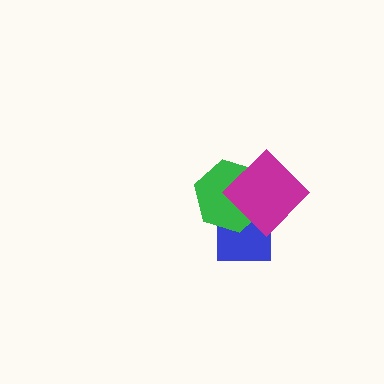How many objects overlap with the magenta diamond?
2 objects overlap with the magenta diamond.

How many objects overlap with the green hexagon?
2 objects overlap with the green hexagon.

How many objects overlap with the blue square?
2 objects overlap with the blue square.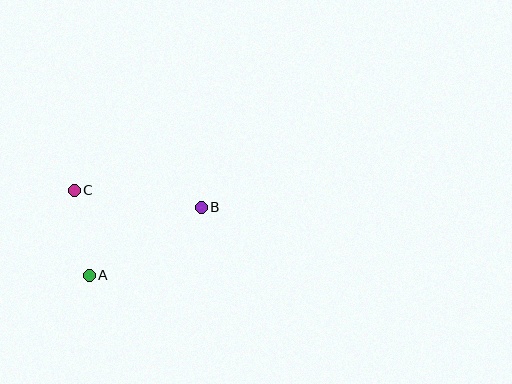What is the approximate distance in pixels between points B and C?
The distance between B and C is approximately 128 pixels.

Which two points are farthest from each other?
Points A and B are farthest from each other.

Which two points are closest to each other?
Points A and C are closest to each other.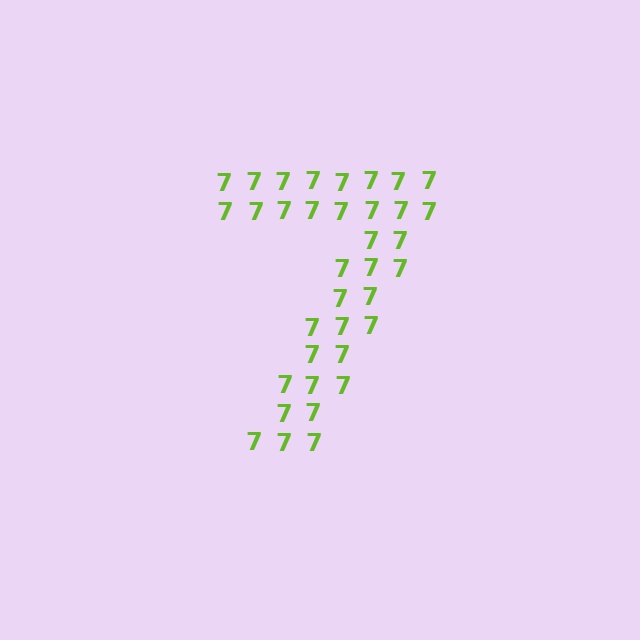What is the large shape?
The large shape is the digit 7.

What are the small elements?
The small elements are digit 7's.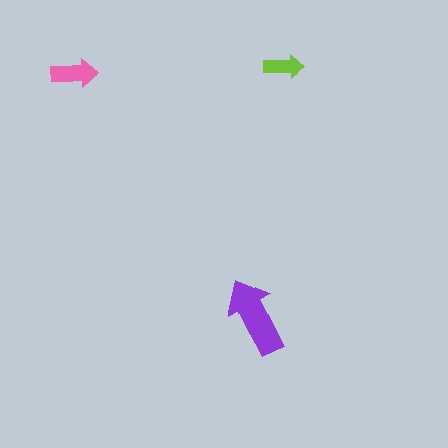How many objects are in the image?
There are 3 objects in the image.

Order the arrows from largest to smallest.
the purple one, the pink one, the lime one.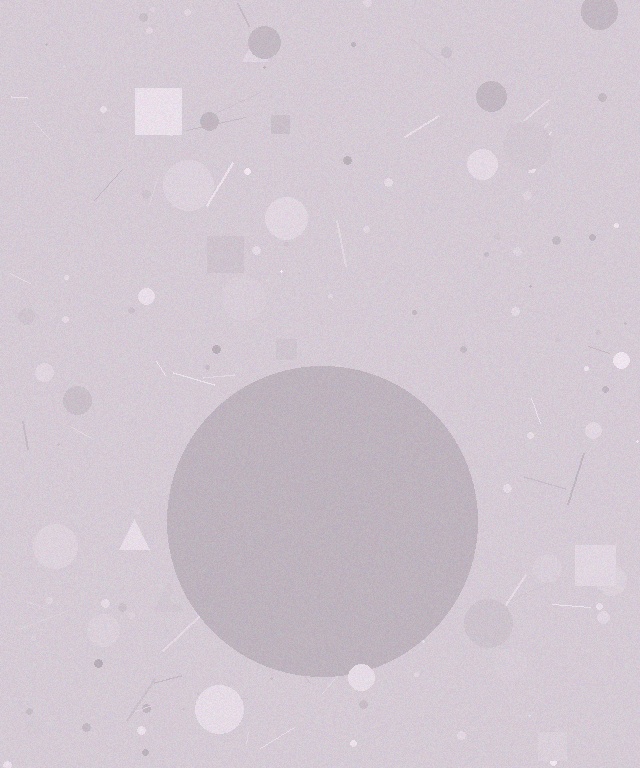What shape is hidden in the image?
A circle is hidden in the image.